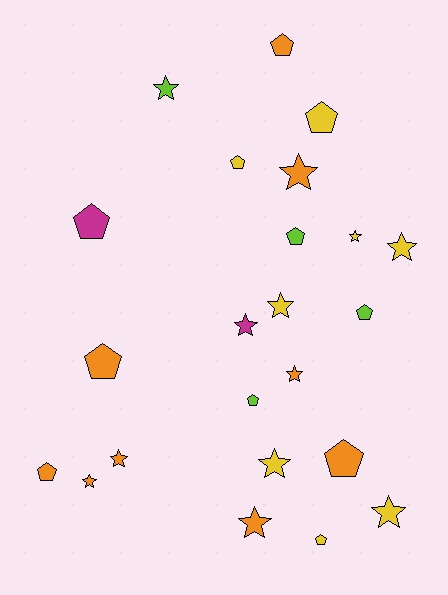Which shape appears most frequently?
Star, with 12 objects.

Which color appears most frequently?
Orange, with 9 objects.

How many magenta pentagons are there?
There is 1 magenta pentagon.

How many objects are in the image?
There are 23 objects.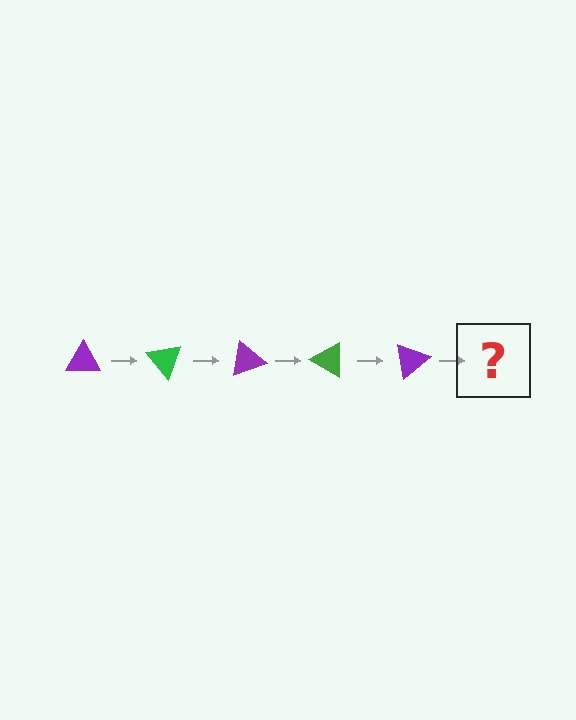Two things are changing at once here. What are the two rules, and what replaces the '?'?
The two rules are that it rotates 50 degrees each step and the color cycles through purple and green. The '?' should be a green triangle, rotated 250 degrees from the start.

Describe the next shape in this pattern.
It should be a green triangle, rotated 250 degrees from the start.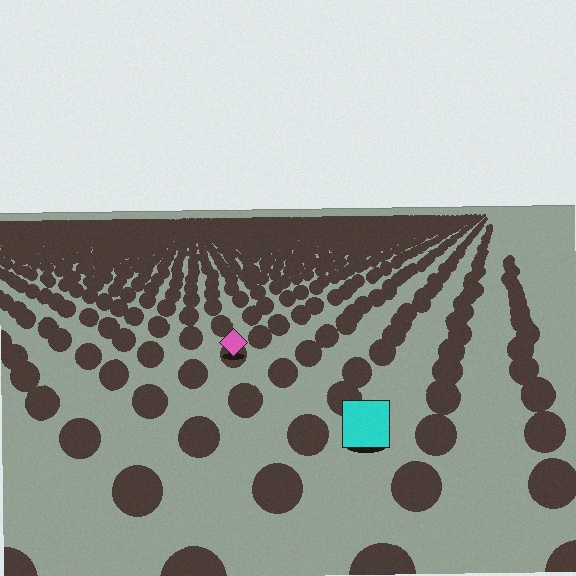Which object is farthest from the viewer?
The pink diamond is farthest from the viewer. It appears smaller and the ground texture around it is denser.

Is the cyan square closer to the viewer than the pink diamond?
Yes. The cyan square is closer — you can tell from the texture gradient: the ground texture is coarser near it.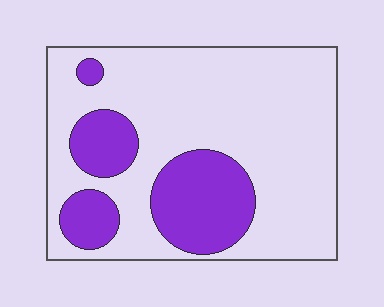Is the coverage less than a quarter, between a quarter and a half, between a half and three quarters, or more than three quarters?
Between a quarter and a half.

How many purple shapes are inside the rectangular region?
4.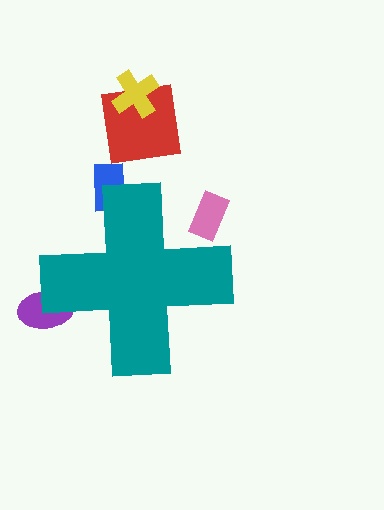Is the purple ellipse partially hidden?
Yes, the purple ellipse is partially hidden behind the teal cross.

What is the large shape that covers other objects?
A teal cross.